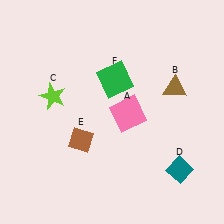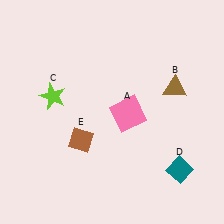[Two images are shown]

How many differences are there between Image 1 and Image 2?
There is 1 difference between the two images.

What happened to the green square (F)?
The green square (F) was removed in Image 2. It was in the top-right area of Image 1.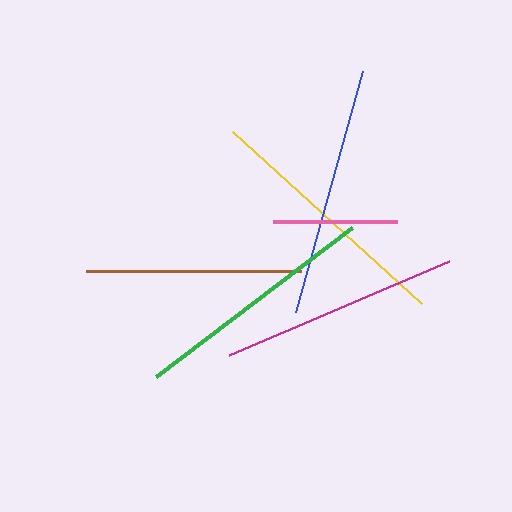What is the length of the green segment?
The green segment is approximately 246 pixels long.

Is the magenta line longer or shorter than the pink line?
The magenta line is longer than the pink line.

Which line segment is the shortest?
The pink line is the shortest at approximately 124 pixels.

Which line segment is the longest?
The yellow line is the longest at approximately 256 pixels.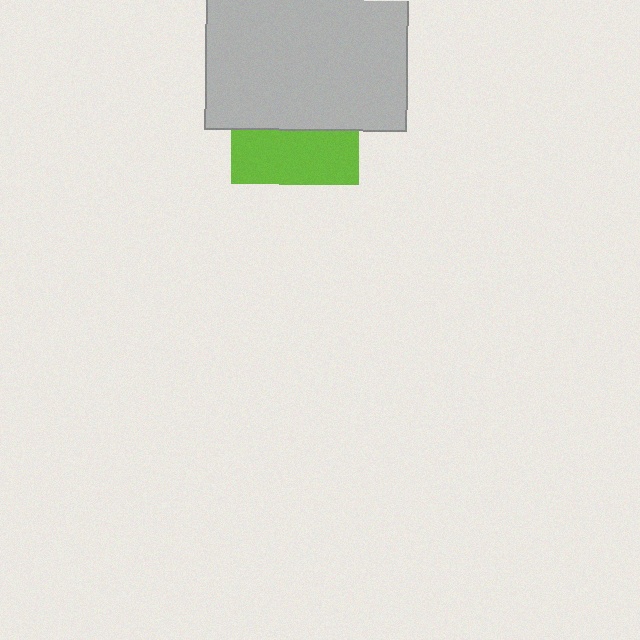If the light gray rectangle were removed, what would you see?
You would see the complete lime square.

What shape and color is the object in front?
The object in front is a light gray rectangle.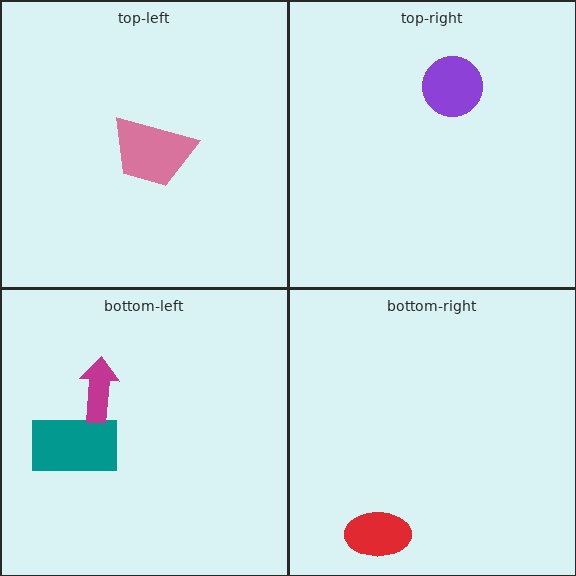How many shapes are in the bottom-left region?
2.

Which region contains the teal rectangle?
The bottom-left region.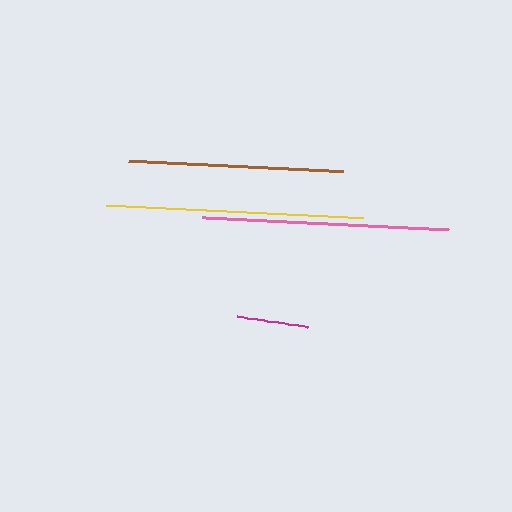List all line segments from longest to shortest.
From longest to shortest: yellow, pink, brown, magenta.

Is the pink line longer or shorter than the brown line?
The pink line is longer than the brown line.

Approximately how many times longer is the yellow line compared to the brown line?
The yellow line is approximately 1.2 times the length of the brown line.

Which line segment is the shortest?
The magenta line is the shortest at approximately 71 pixels.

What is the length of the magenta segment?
The magenta segment is approximately 71 pixels long.